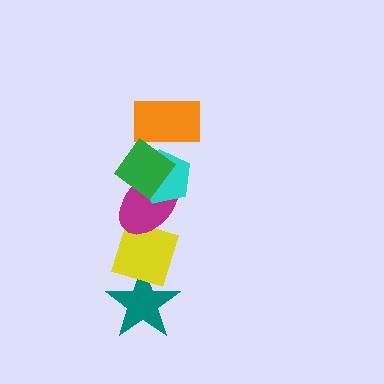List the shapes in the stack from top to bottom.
From top to bottom: the green diamond, the orange rectangle, the cyan pentagon, the magenta ellipse, the yellow diamond, the teal star.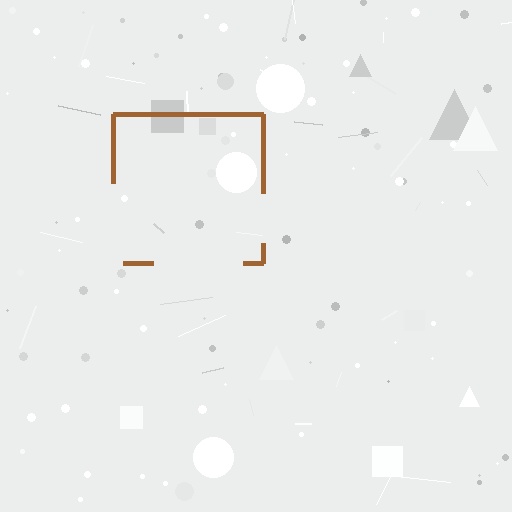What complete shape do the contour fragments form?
The contour fragments form a square.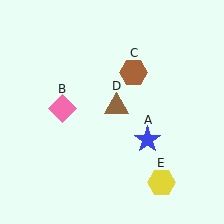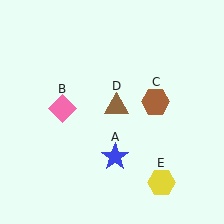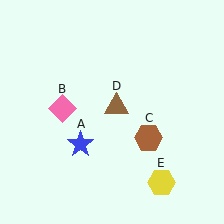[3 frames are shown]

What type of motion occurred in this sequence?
The blue star (object A), brown hexagon (object C) rotated clockwise around the center of the scene.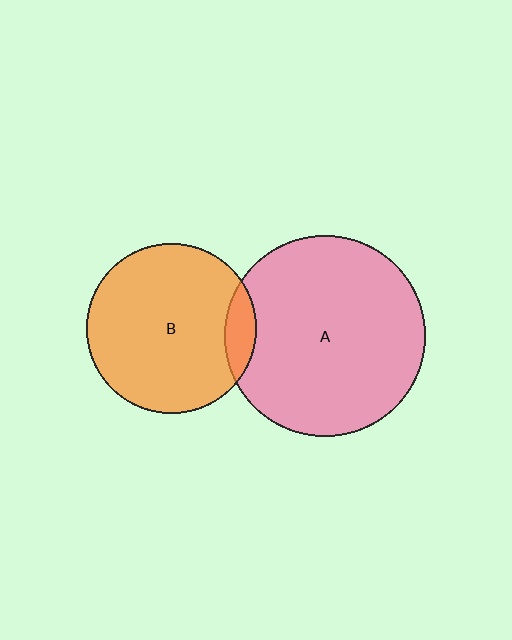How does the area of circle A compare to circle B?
Approximately 1.4 times.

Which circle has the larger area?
Circle A (pink).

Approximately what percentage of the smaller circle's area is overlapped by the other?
Approximately 10%.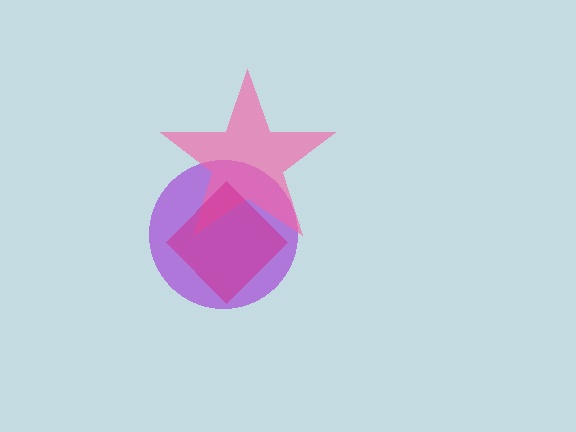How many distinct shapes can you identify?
There are 3 distinct shapes: a purple circle, a pink star, a magenta diamond.